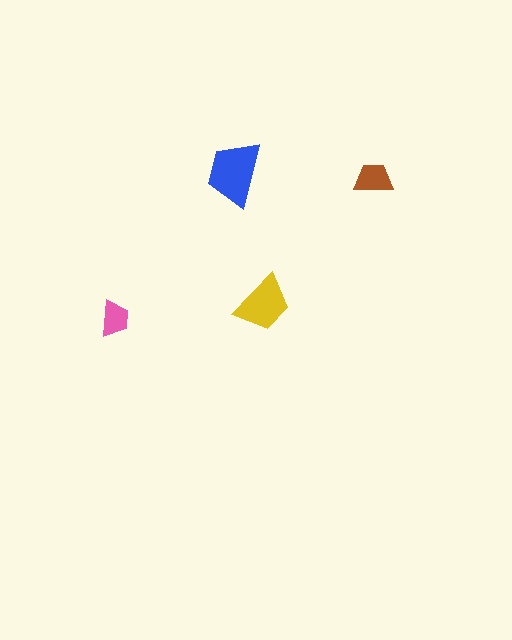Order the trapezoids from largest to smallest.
the blue one, the yellow one, the brown one, the pink one.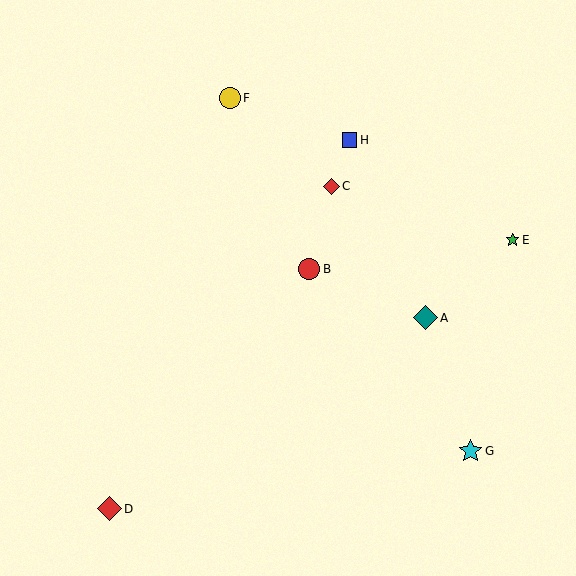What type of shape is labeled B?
Shape B is a red circle.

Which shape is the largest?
The teal diamond (labeled A) is the largest.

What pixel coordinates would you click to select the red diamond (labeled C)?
Click at (332, 186) to select the red diamond C.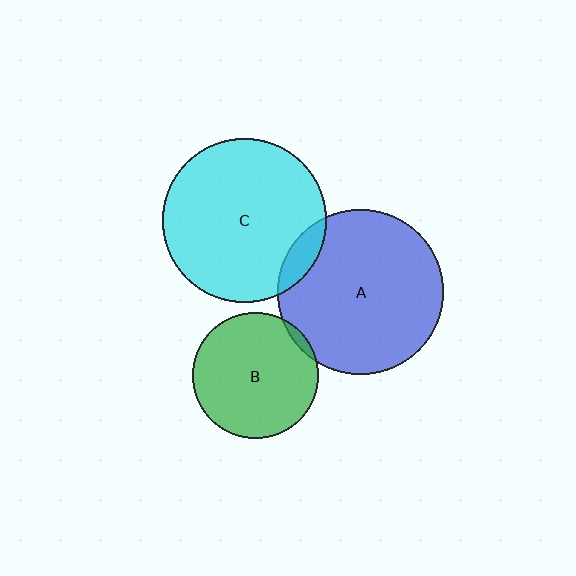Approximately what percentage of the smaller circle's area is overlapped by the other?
Approximately 10%.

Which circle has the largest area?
Circle A (blue).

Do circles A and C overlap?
Yes.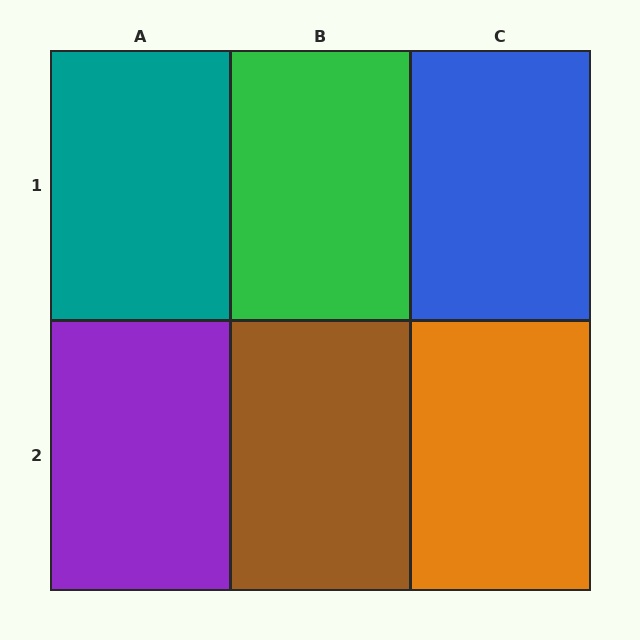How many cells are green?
1 cell is green.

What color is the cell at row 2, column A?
Purple.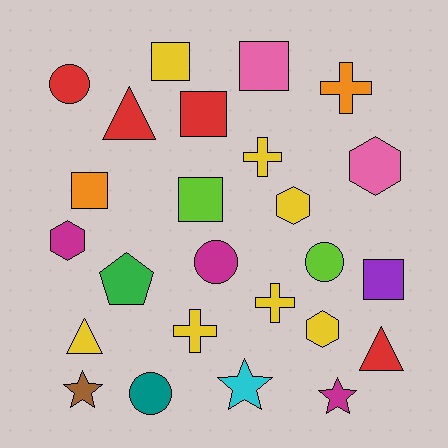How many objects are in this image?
There are 25 objects.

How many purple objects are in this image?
There is 1 purple object.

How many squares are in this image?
There are 6 squares.